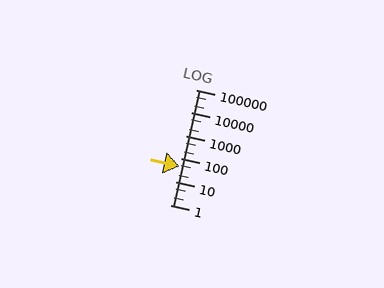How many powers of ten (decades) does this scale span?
The scale spans 5 decades, from 1 to 100000.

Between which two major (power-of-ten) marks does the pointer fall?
The pointer is between 10 and 100.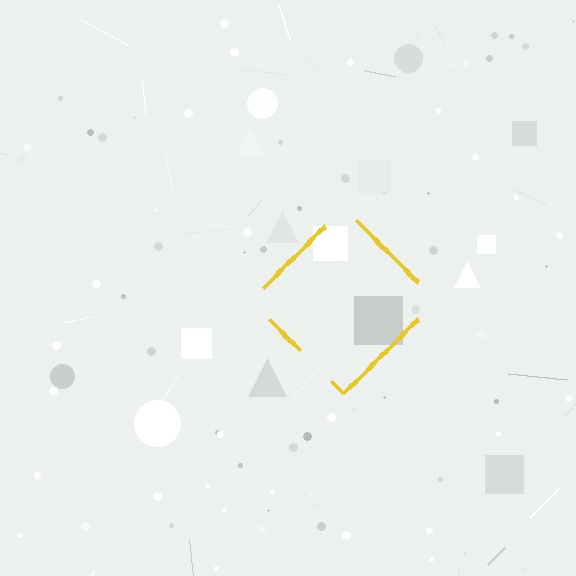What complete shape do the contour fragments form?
The contour fragments form a diamond.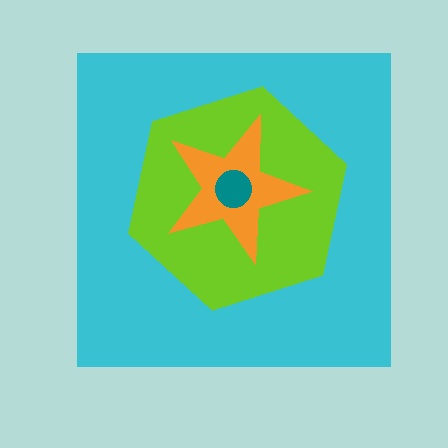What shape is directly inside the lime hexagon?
The orange star.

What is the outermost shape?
The cyan square.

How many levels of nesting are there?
4.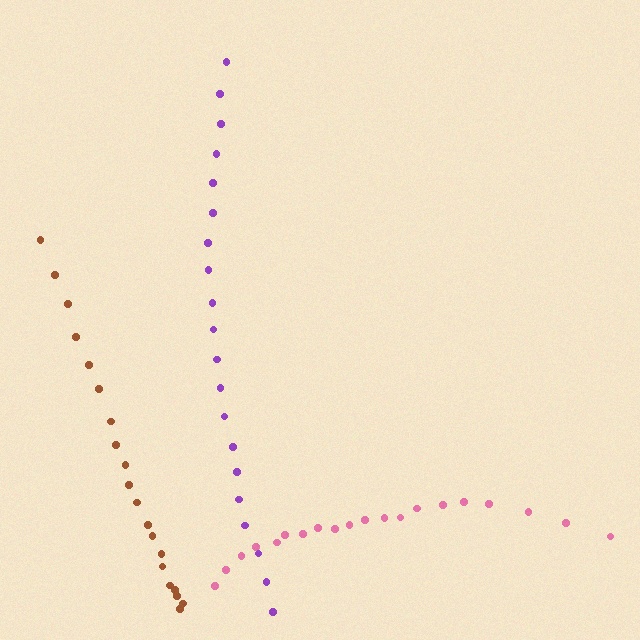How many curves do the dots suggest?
There are 3 distinct paths.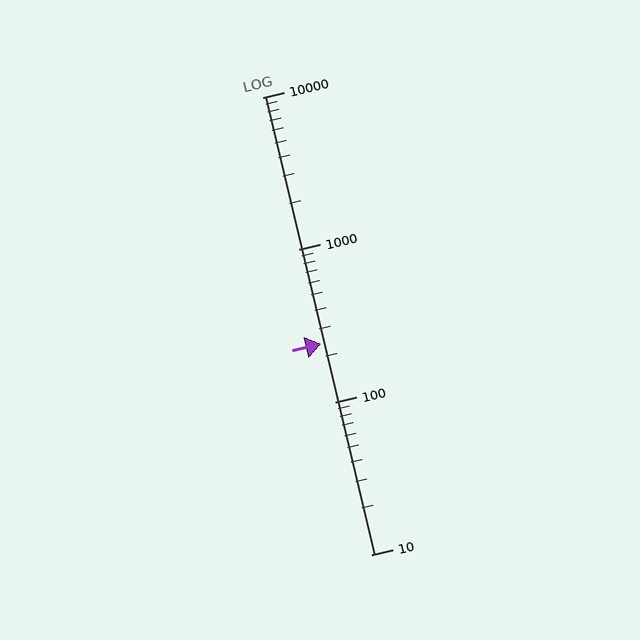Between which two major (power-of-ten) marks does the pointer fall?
The pointer is between 100 and 1000.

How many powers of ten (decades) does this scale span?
The scale spans 3 decades, from 10 to 10000.